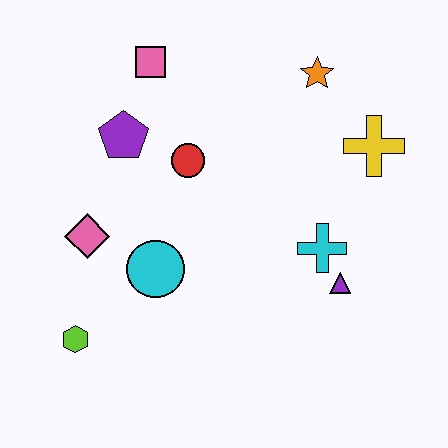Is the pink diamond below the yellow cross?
Yes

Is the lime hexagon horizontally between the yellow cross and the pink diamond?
No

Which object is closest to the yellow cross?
The orange star is closest to the yellow cross.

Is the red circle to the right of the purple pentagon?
Yes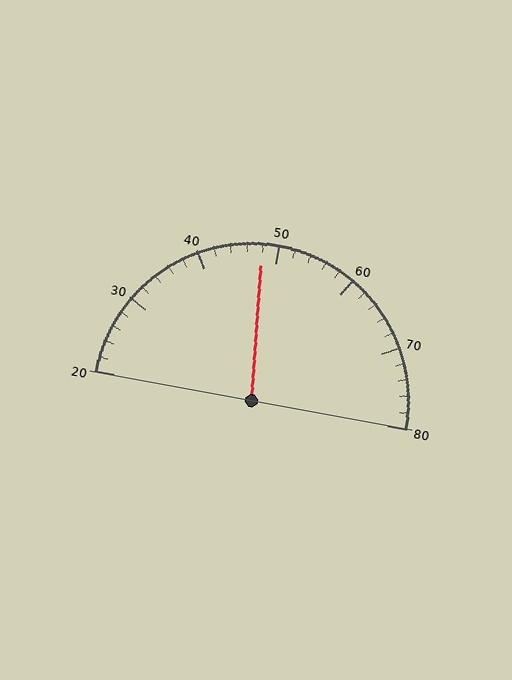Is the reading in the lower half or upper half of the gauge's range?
The reading is in the lower half of the range (20 to 80).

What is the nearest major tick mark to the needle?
The nearest major tick mark is 50.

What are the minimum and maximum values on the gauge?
The gauge ranges from 20 to 80.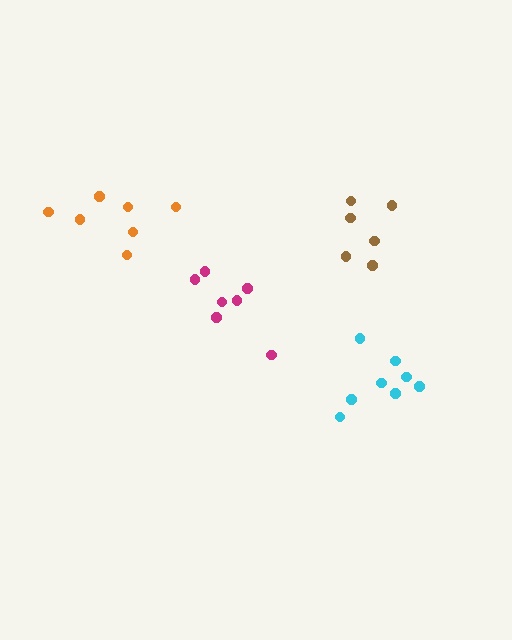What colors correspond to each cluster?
The clusters are colored: brown, magenta, orange, cyan.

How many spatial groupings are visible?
There are 4 spatial groupings.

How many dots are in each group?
Group 1: 6 dots, Group 2: 7 dots, Group 3: 8 dots, Group 4: 8 dots (29 total).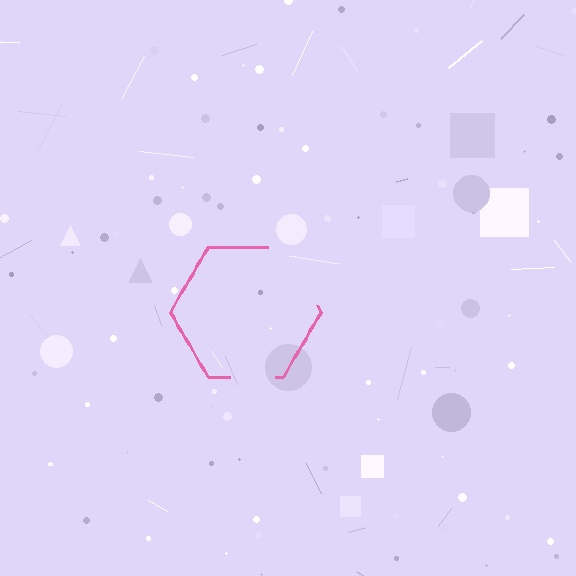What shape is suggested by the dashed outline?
The dashed outline suggests a hexagon.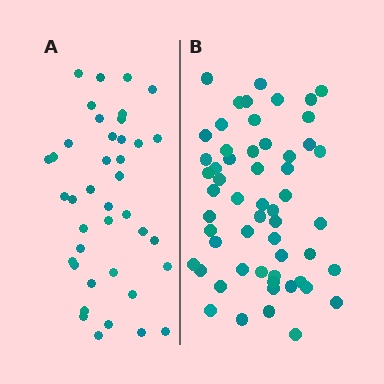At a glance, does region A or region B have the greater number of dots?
Region B (the right region) has more dots.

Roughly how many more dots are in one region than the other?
Region B has approximately 15 more dots than region A.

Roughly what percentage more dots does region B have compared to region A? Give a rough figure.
About 40% more.